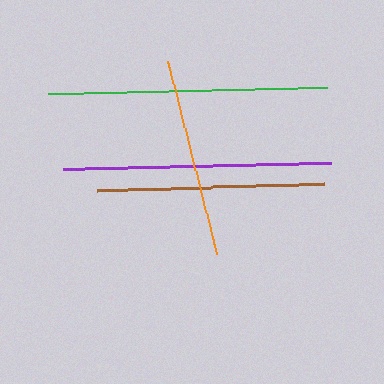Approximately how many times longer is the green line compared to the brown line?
The green line is approximately 1.2 times the length of the brown line.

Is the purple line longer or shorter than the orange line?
The purple line is longer than the orange line.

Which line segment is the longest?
The green line is the longest at approximately 280 pixels.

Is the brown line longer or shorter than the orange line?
The brown line is longer than the orange line.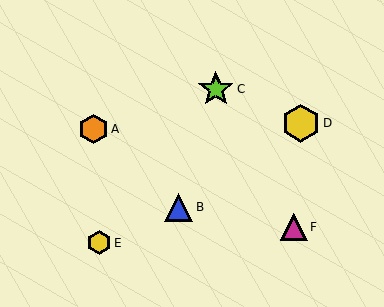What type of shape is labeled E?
Shape E is a yellow hexagon.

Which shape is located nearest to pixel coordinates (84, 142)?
The orange hexagon (labeled A) at (93, 129) is nearest to that location.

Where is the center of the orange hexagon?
The center of the orange hexagon is at (93, 129).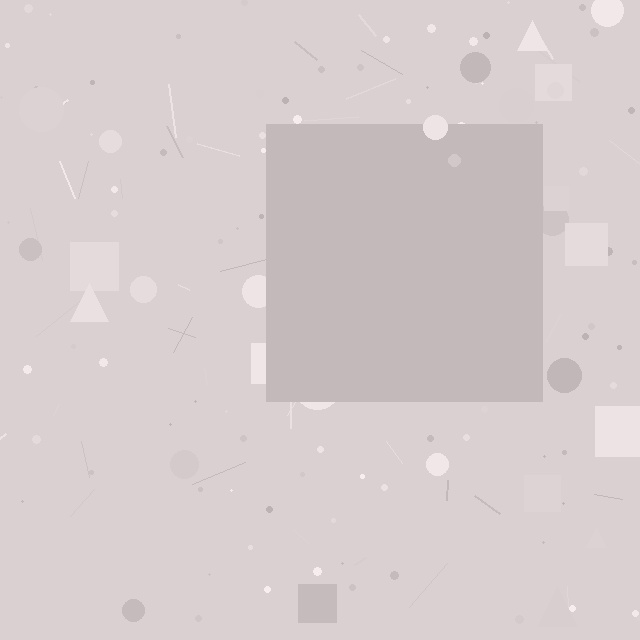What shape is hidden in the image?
A square is hidden in the image.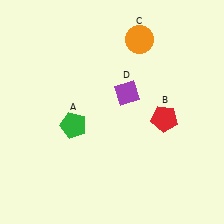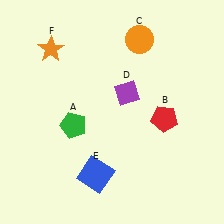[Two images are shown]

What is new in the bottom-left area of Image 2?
A blue square (E) was added in the bottom-left area of Image 2.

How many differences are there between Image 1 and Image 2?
There are 2 differences between the two images.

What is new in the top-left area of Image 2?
An orange star (F) was added in the top-left area of Image 2.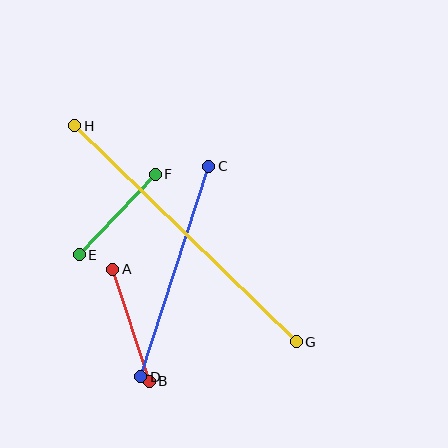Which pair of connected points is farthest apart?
Points G and H are farthest apart.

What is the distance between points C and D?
The distance is approximately 221 pixels.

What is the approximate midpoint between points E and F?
The midpoint is at approximately (117, 214) pixels.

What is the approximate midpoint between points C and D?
The midpoint is at approximately (175, 271) pixels.